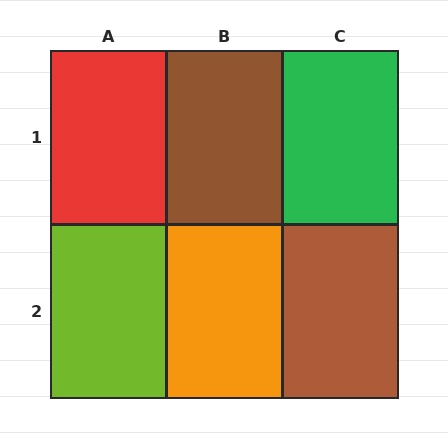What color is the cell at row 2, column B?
Orange.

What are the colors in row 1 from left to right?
Red, brown, green.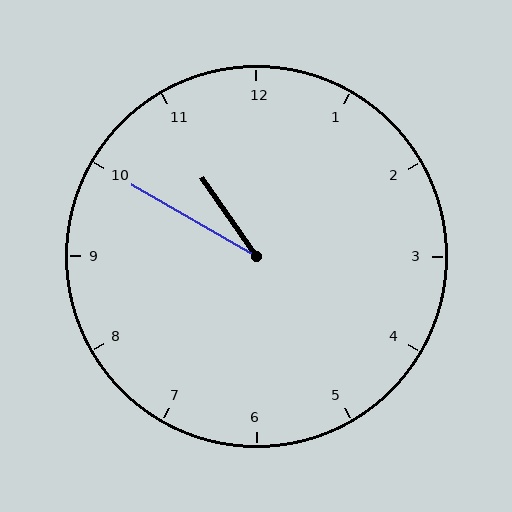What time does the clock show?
10:50.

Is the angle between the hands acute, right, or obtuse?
It is acute.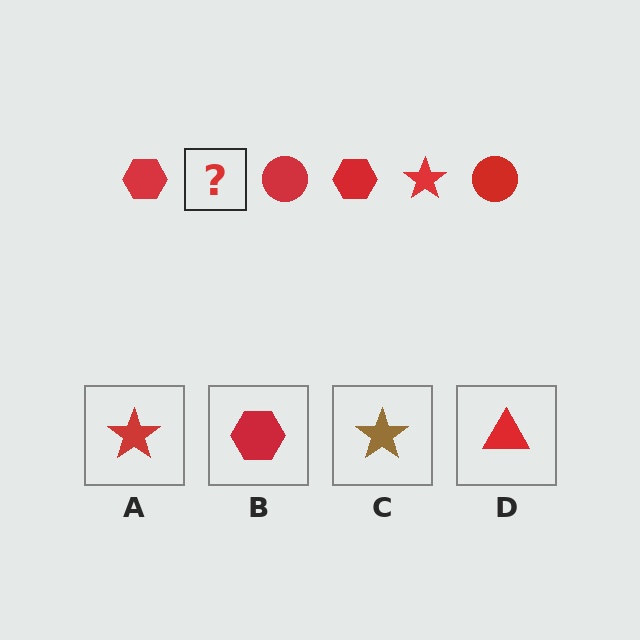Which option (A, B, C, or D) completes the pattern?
A.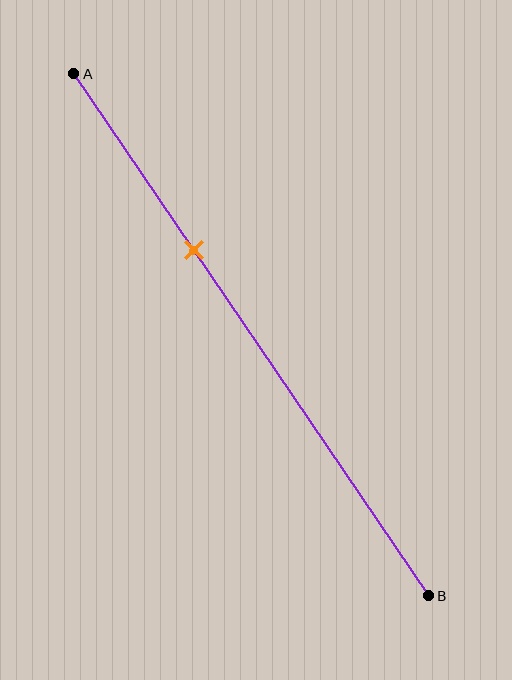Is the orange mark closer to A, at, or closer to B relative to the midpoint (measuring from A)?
The orange mark is closer to point A than the midpoint of segment AB.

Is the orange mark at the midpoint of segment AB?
No, the mark is at about 35% from A, not at the 50% midpoint.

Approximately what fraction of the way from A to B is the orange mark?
The orange mark is approximately 35% of the way from A to B.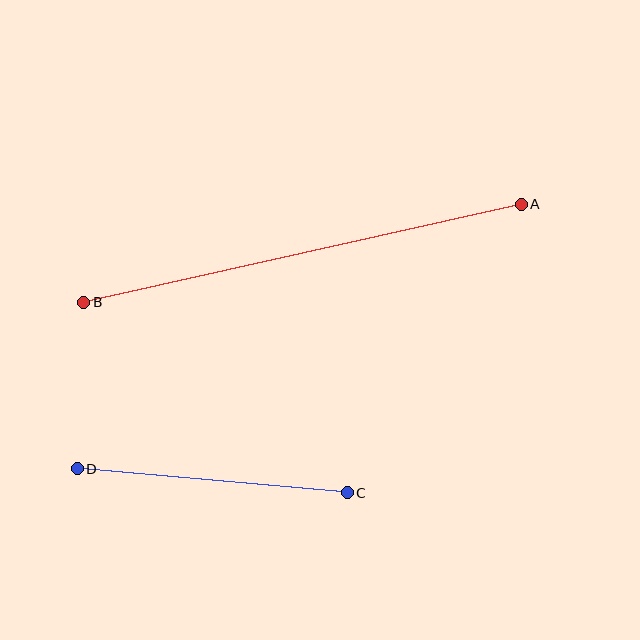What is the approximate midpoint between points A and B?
The midpoint is at approximately (302, 253) pixels.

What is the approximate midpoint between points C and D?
The midpoint is at approximately (212, 481) pixels.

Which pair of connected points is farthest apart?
Points A and B are farthest apart.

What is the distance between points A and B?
The distance is approximately 448 pixels.